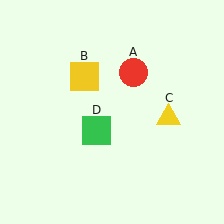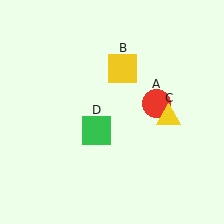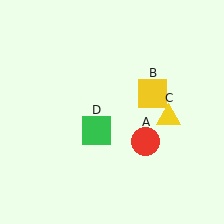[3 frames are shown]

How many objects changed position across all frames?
2 objects changed position: red circle (object A), yellow square (object B).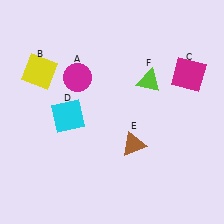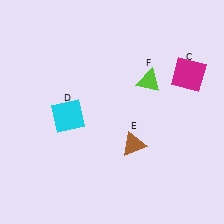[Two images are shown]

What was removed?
The magenta circle (A), the yellow square (B) were removed in Image 2.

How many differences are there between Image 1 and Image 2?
There are 2 differences between the two images.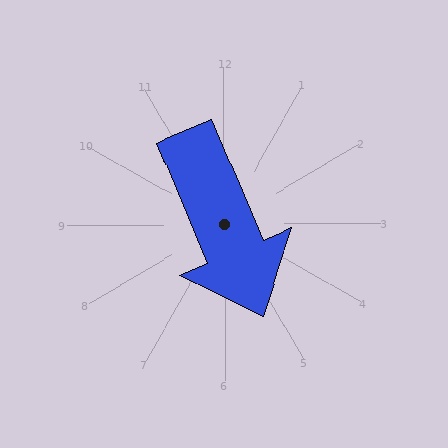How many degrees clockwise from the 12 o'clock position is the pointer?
Approximately 157 degrees.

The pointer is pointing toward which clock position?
Roughly 5 o'clock.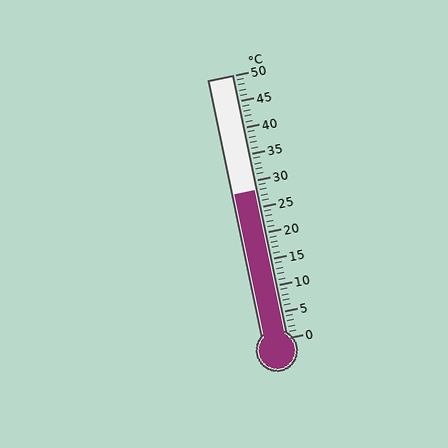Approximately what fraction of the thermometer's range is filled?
The thermometer is filled to approximately 55% of its range.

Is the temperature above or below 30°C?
The temperature is below 30°C.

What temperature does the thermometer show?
The thermometer shows approximately 28°C.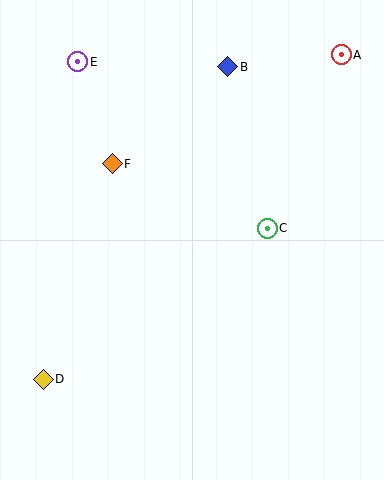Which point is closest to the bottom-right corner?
Point C is closest to the bottom-right corner.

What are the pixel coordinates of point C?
Point C is at (267, 228).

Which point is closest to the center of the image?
Point C at (267, 228) is closest to the center.